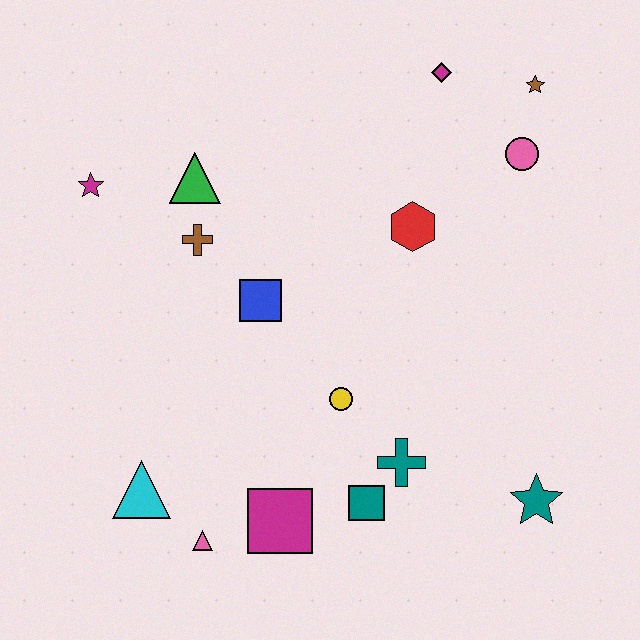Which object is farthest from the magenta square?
The brown star is farthest from the magenta square.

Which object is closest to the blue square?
The brown cross is closest to the blue square.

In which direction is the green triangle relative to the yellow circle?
The green triangle is above the yellow circle.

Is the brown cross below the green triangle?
Yes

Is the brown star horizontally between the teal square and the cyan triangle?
No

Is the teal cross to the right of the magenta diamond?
No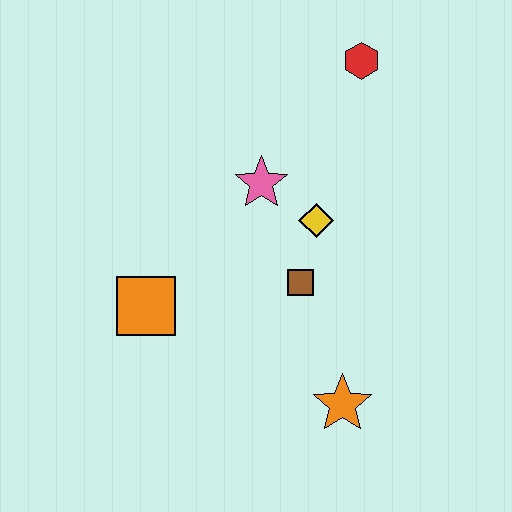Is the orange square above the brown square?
No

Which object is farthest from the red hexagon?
The orange star is farthest from the red hexagon.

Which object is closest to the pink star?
The yellow diamond is closest to the pink star.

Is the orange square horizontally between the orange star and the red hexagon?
No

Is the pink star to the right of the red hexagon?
No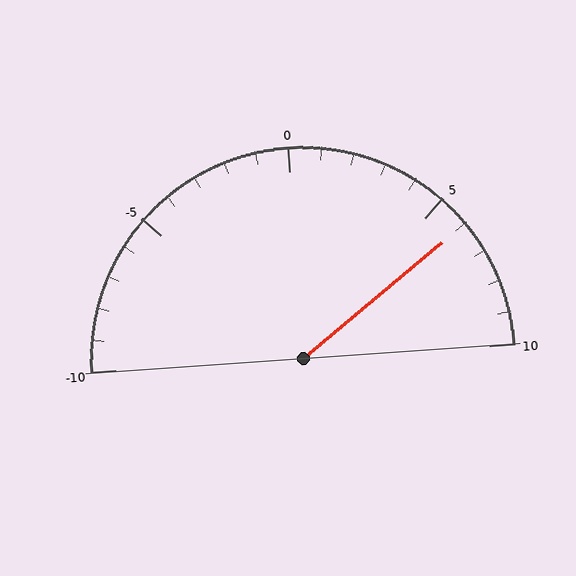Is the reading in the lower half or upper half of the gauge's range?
The reading is in the upper half of the range (-10 to 10).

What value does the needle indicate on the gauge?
The needle indicates approximately 6.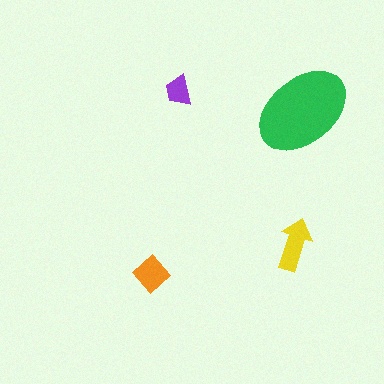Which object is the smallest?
The purple trapezoid.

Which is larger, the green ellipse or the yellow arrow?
The green ellipse.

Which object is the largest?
The green ellipse.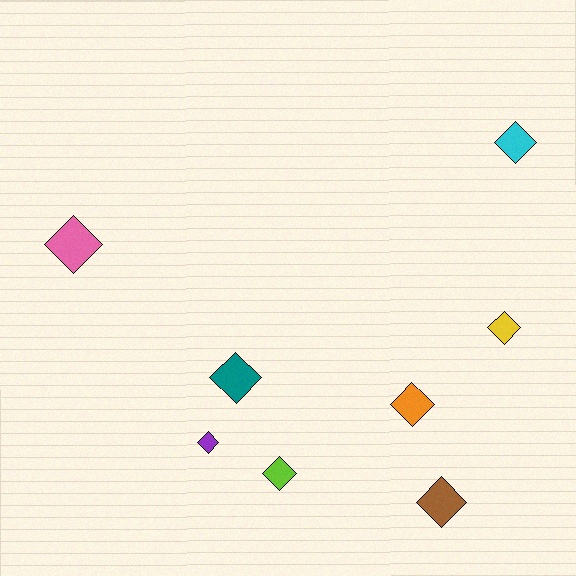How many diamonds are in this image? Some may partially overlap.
There are 8 diamonds.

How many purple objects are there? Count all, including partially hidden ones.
There is 1 purple object.